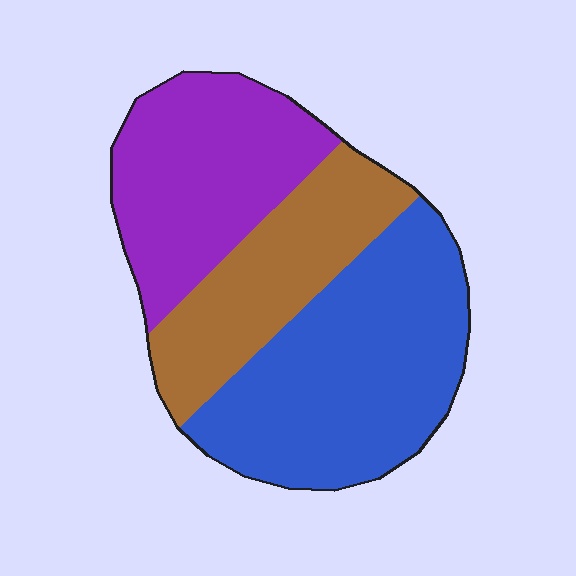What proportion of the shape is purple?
Purple covers 31% of the shape.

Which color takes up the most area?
Blue, at roughly 45%.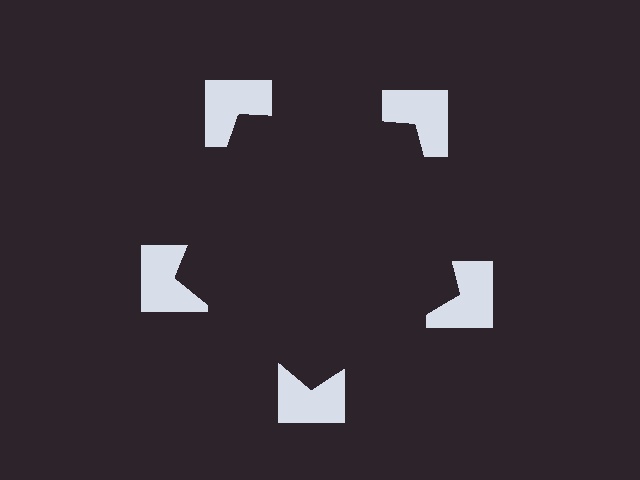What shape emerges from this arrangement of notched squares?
An illusory pentagon — its edges are inferred from the aligned wedge cuts in the notched squares, not physically drawn.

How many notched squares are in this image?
There are 5 — one at each vertex of the illusory pentagon.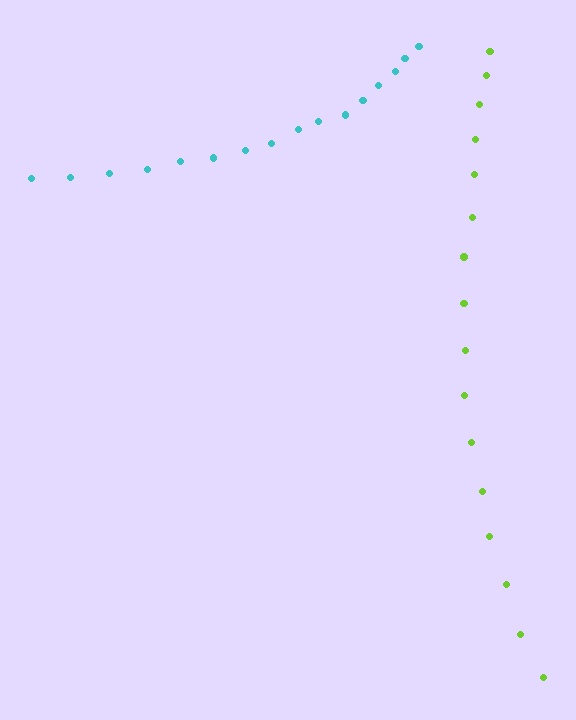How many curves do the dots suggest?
There are 2 distinct paths.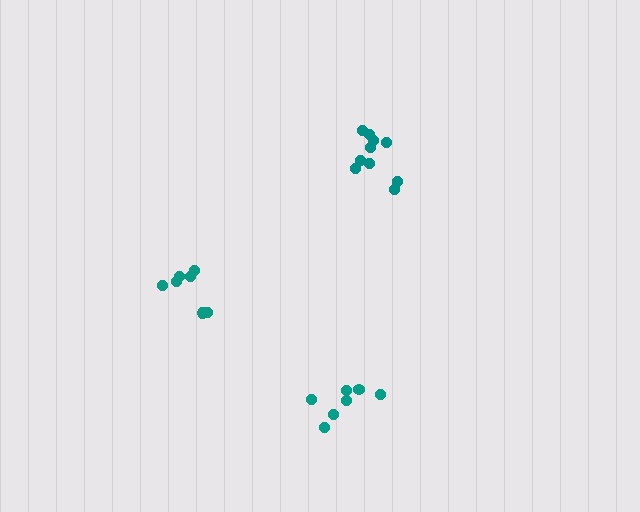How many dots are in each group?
Group 1: 7 dots, Group 2: 7 dots, Group 3: 10 dots (24 total).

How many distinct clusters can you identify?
There are 3 distinct clusters.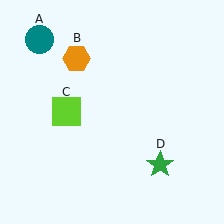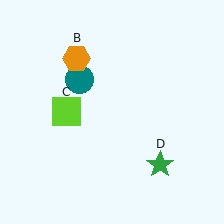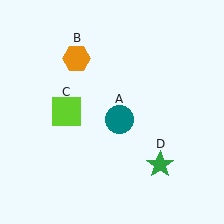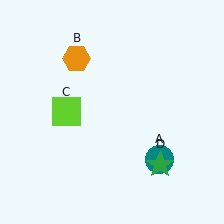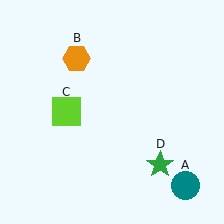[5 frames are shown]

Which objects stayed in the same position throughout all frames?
Orange hexagon (object B) and lime square (object C) and green star (object D) remained stationary.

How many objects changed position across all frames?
1 object changed position: teal circle (object A).